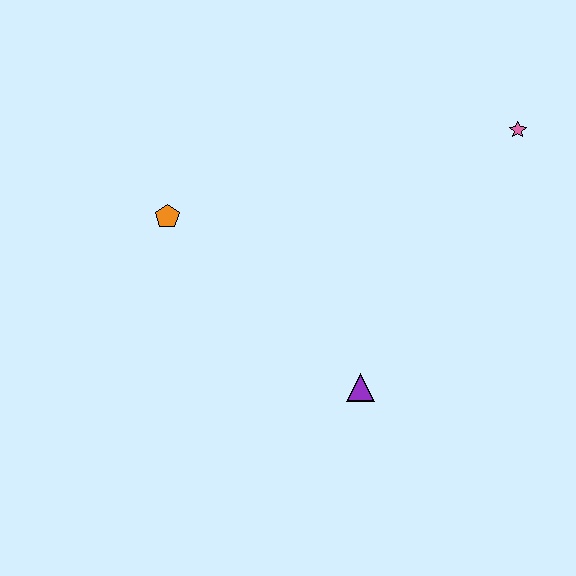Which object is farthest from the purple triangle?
The pink star is farthest from the purple triangle.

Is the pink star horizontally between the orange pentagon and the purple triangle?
No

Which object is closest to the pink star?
The purple triangle is closest to the pink star.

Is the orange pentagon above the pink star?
No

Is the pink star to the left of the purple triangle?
No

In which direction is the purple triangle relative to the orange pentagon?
The purple triangle is to the right of the orange pentagon.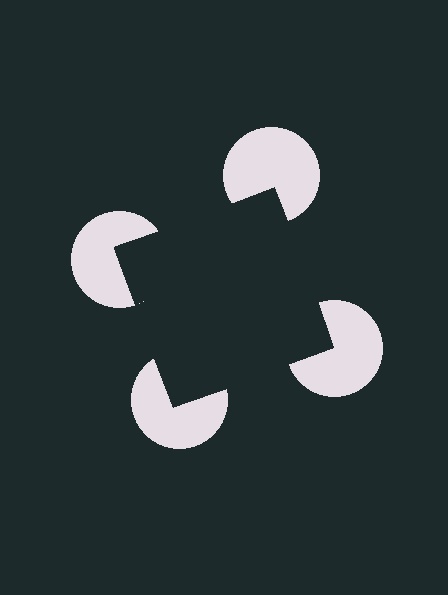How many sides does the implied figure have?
4 sides.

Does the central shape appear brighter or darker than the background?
It typically appears slightly darker than the background, even though no actual brightness change is drawn.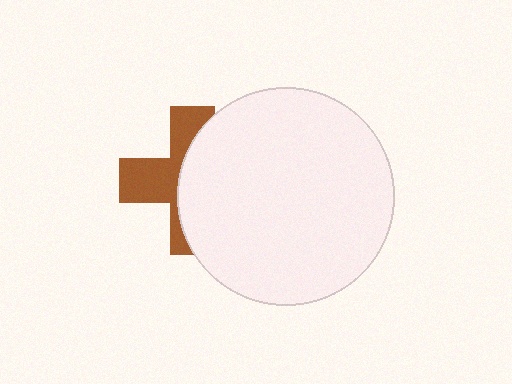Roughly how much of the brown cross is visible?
A small part of it is visible (roughly 43%).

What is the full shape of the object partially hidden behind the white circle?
The partially hidden object is a brown cross.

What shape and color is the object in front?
The object in front is a white circle.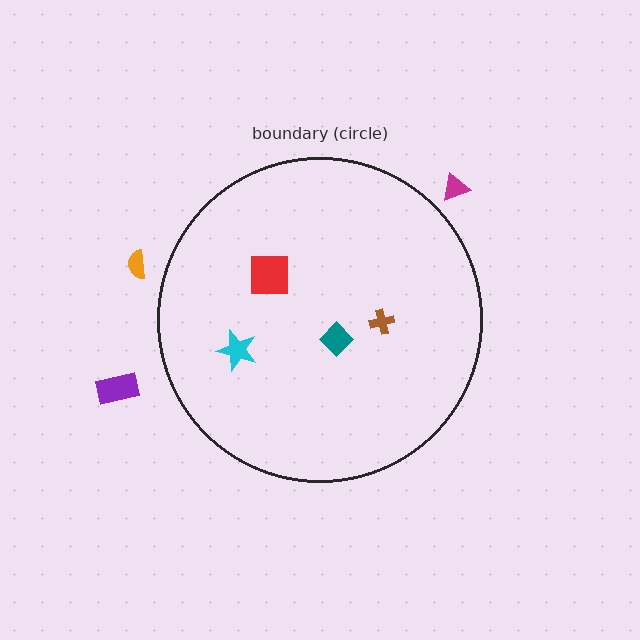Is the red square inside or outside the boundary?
Inside.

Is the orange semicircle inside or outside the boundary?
Outside.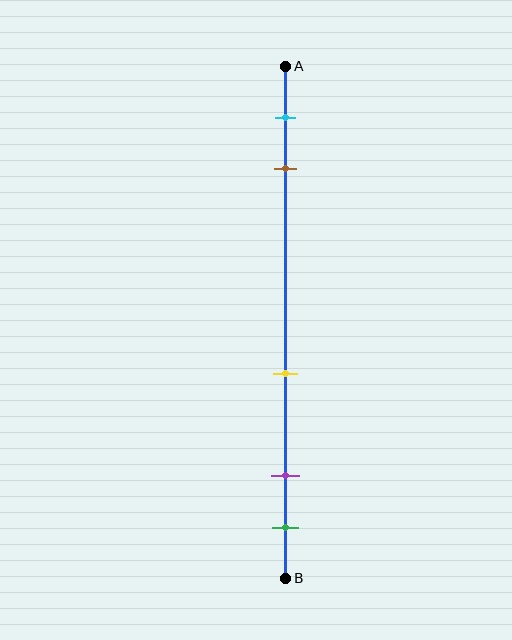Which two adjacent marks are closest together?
The purple and green marks are the closest adjacent pair.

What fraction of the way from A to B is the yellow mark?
The yellow mark is approximately 60% (0.6) of the way from A to B.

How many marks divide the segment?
There are 5 marks dividing the segment.